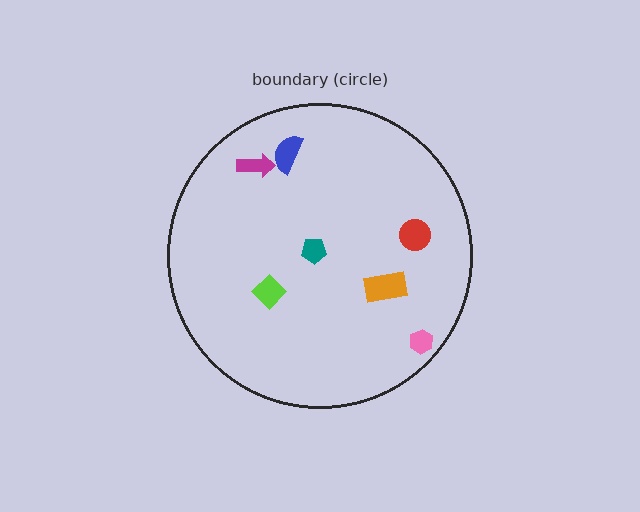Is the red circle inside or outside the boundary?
Inside.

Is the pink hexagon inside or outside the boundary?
Inside.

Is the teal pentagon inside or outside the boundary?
Inside.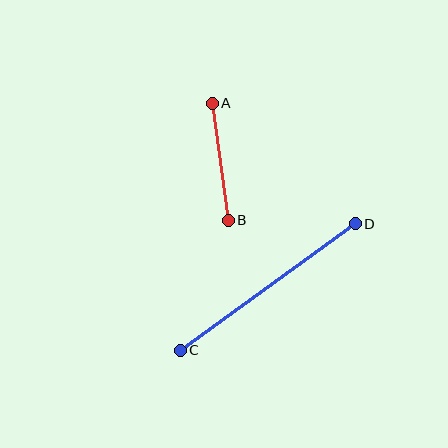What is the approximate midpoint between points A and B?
The midpoint is at approximately (220, 162) pixels.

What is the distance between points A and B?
The distance is approximately 118 pixels.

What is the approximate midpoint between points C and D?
The midpoint is at approximately (268, 287) pixels.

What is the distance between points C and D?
The distance is approximately 216 pixels.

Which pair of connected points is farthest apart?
Points C and D are farthest apart.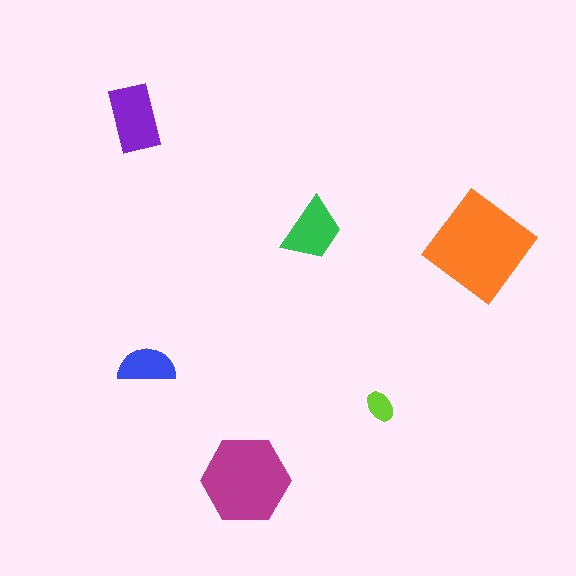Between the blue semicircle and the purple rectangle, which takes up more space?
The purple rectangle.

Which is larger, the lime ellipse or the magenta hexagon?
The magenta hexagon.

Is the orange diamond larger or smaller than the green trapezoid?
Larger.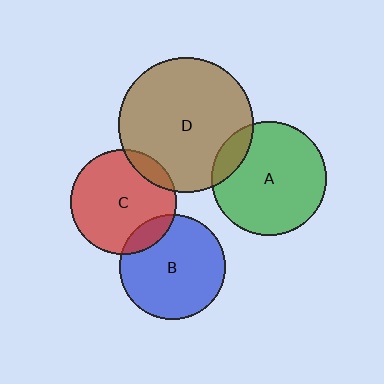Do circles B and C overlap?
Yes.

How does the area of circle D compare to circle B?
Approximately 1.6 times.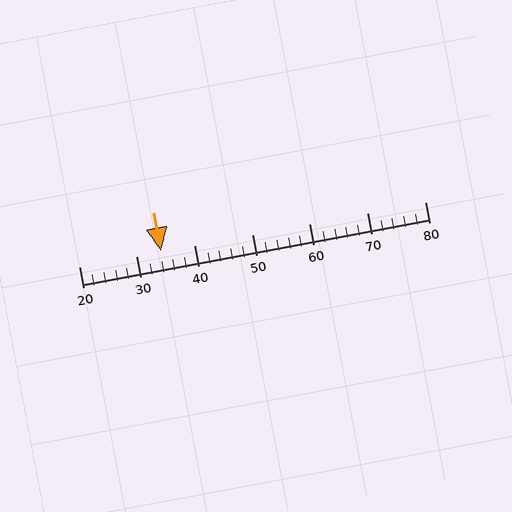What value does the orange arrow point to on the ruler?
The orange arrow points to approximately 34.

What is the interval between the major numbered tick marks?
The major tick marks are spaced 10 units apart.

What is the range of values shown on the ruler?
The ruler shows values from 20 to 80.